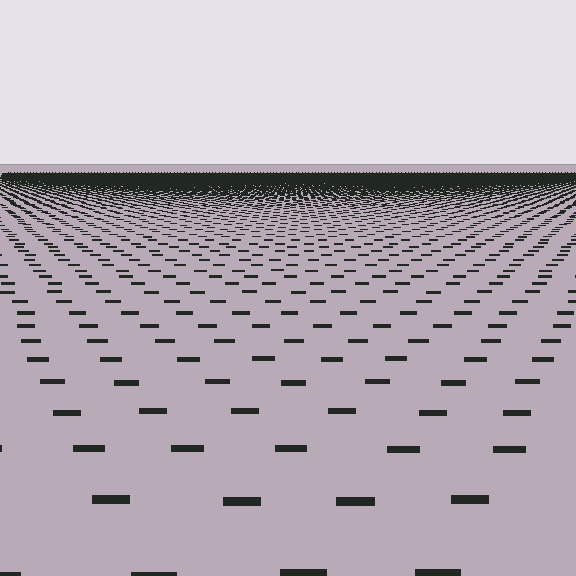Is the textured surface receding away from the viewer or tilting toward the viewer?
The surface is receding away from the viewer. Texture elements get smaller and denser toward the top.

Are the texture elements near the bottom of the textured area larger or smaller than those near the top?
Larger. Near the bottom, elements are closer to the viewer and appear at a bigger on-screen size.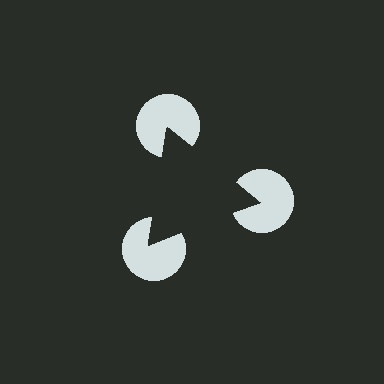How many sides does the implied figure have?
3 sides.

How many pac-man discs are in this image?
There are 3 — one at each vertex of the illusory triangle.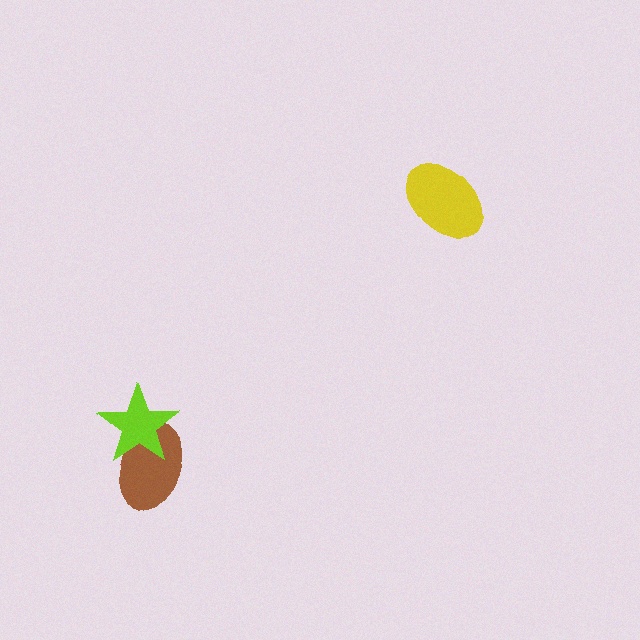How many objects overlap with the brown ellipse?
1 object overlaps with the brown ellipse.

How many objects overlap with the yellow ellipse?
0 objects overlap with the yellow ellipse.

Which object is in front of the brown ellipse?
The lime star is in front of the brown ellipse.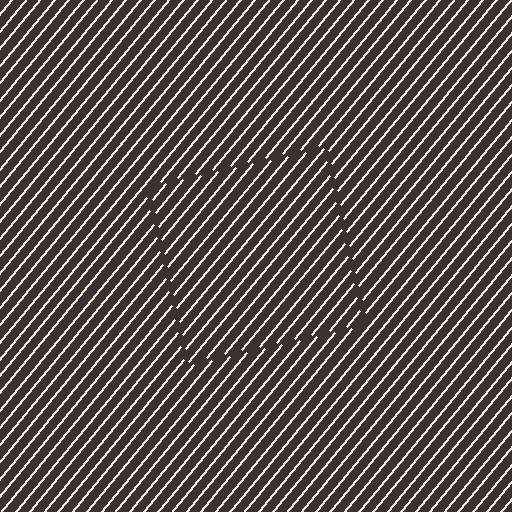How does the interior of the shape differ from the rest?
The interior of the shape contains the same grating, shifted by half a period — the contour is defined by the phase discontinuity where line-ends from the inner and outer gratings abut.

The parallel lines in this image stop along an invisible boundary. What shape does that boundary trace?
An illusory square. The interior of the shape contains the same grating, shifted by half a period — the contour is defined by the phase discontinuity where line-ends from the inner and outer gratings abut.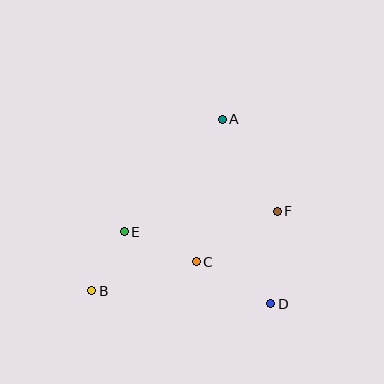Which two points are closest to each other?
Points B and E are closest to each other.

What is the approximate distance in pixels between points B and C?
The distance between B and C is approximately 109 pixels.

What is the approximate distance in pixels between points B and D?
The distance between B and D is approximately 180 pixels.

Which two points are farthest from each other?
Points A and B are farthest from each other.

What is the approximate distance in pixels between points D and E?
The distance between D and E is approximately 163 pixels.